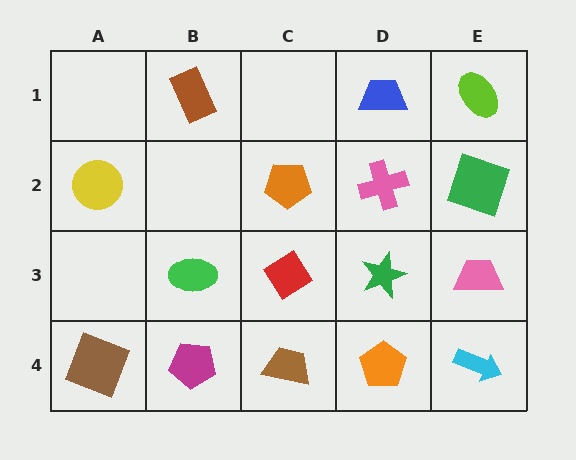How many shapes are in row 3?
4 shapes.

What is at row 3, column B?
A green ellipse.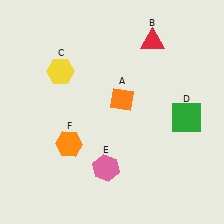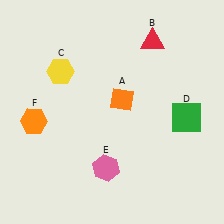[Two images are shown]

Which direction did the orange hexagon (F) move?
The orange hexagon (F) moved left.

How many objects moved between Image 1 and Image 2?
1 object moved between the two images.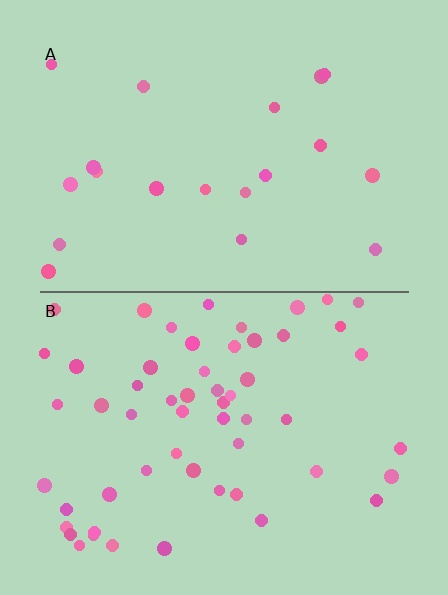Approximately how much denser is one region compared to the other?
Approximately 2.8× — region B over region A.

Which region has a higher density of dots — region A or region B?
B (the bottom).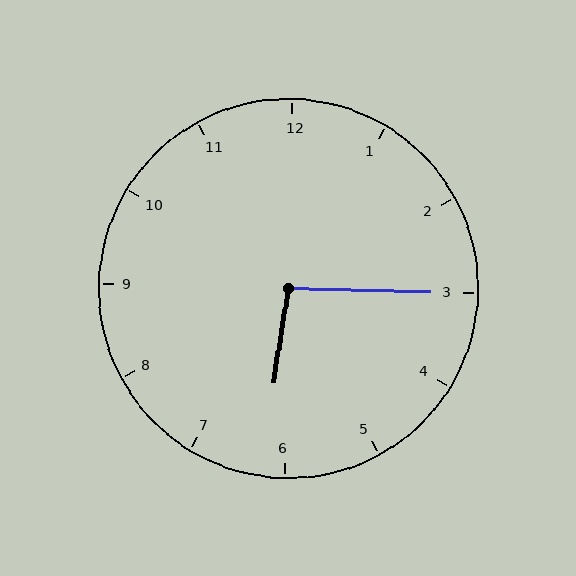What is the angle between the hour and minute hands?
Approximately 98 degrees.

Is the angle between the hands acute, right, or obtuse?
It is obtuse.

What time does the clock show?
6:15.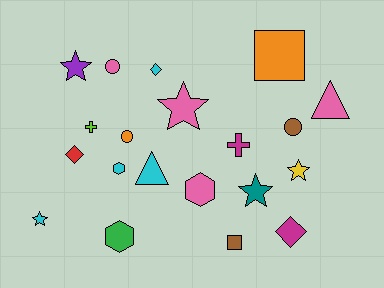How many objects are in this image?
There are 20 objects.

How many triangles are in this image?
There are 2 triangles.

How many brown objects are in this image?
There are 2 brown objects.